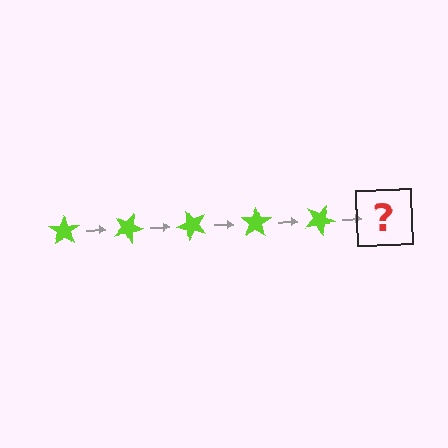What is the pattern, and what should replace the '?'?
The pattern is that the star rotates 25 degrees each step. The '?' should be a lime star rotated 125 degrees.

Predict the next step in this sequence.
The next step is a lime star rotated 125 degrees.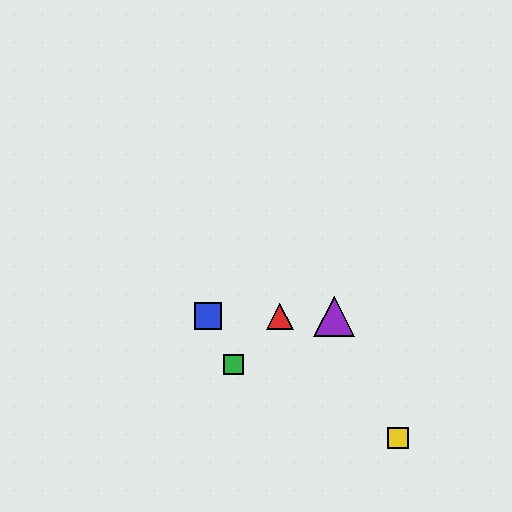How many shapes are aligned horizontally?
3 shapes (the red triangle, the blue square, the purple triangle) are aligned horizontally.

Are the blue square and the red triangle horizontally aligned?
Yes, both are at y≈316.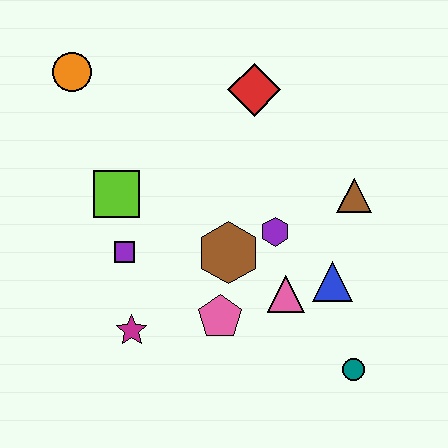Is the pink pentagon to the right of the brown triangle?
No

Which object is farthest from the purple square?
The teal circle is farthest from the purple square.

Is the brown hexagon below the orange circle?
Yes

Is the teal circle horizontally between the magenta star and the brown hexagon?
No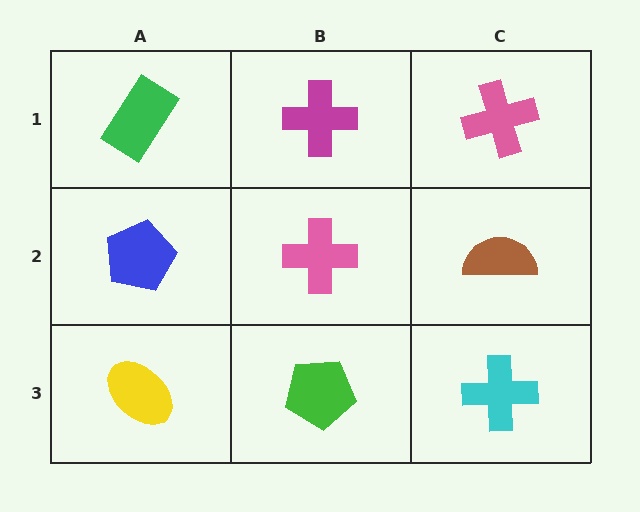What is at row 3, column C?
A cyan cross.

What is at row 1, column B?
A magenta cross.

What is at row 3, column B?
A green pentagon.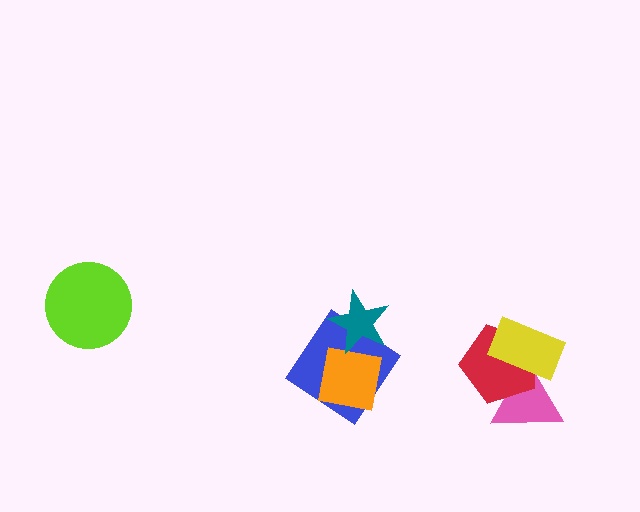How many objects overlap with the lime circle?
0 objects overlap with the lime circle.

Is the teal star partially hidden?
No, no other shape covers it.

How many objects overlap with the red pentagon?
2 objects overlap with the red pentagon.